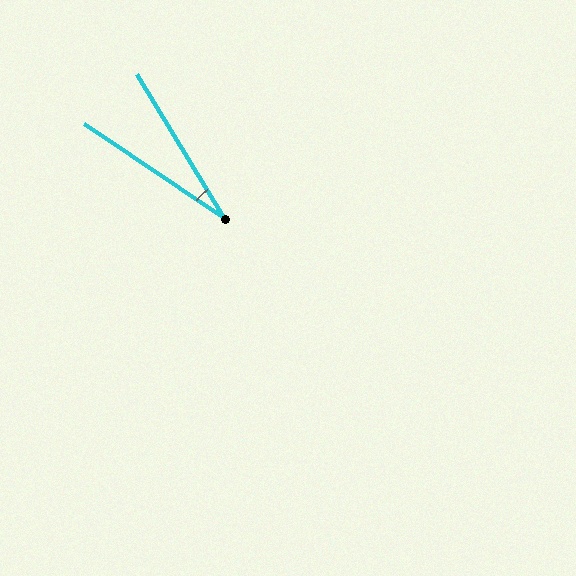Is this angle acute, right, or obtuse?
It is acute.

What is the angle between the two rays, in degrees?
Approximately 25 degrees.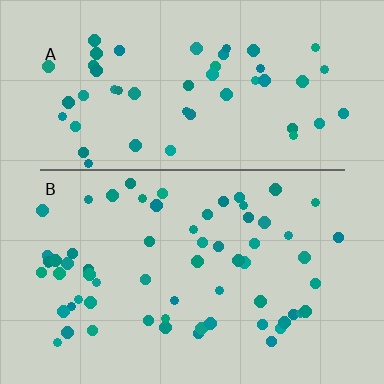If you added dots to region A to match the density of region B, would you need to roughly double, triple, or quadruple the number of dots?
Approximately double.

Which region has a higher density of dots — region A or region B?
B (the bottom).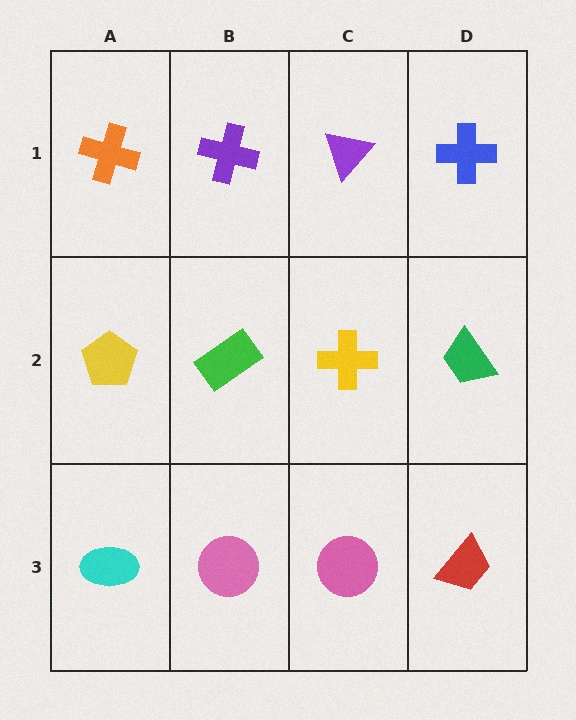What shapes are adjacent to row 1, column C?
A yellow cross (row 2, column C), a purple cross (row 1, column B), a blue cross (row 1, column D).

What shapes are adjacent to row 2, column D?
A blue cross (row 1, column D), a red trapezoid (row 3, column D), a yellow cross (row 2, column C).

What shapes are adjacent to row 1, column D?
A green trapezoid (row 2, column D), a purple triangle (row 1, column C).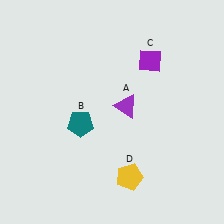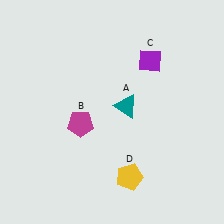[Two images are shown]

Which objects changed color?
A changed from purple to teal. B changed from teal to magenta.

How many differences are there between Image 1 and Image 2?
There are 2 differences between the two images.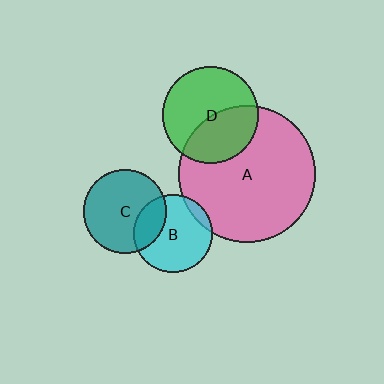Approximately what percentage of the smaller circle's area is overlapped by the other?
Approximately 10%.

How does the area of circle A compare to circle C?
Approximately 2.7 times.